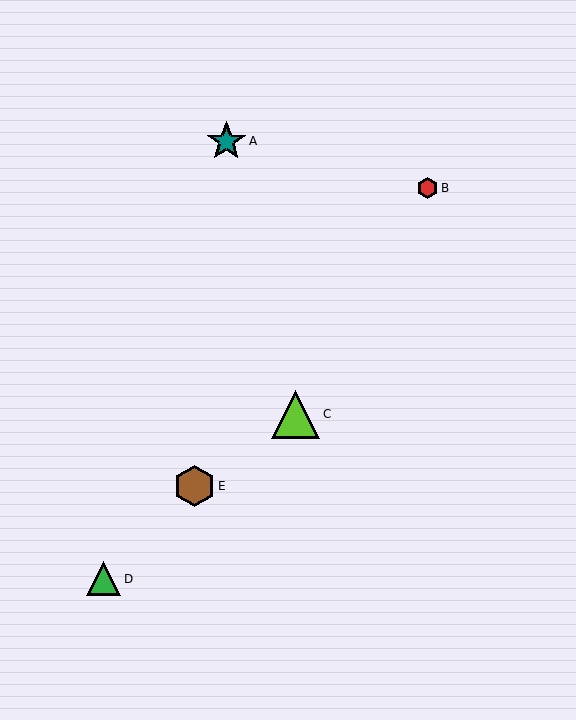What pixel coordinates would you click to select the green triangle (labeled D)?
Click at (104, 579) to select the green triangle D.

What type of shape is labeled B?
Shape B is a red hexagon.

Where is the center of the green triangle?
The center of the green triangle is at (104, 579).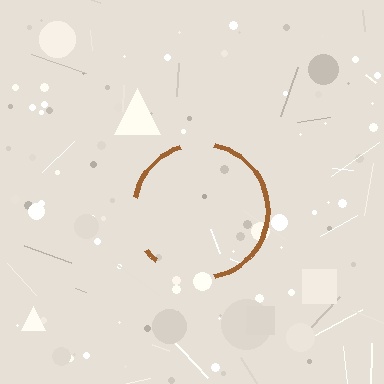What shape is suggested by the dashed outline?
The dashed outline suggests a circle.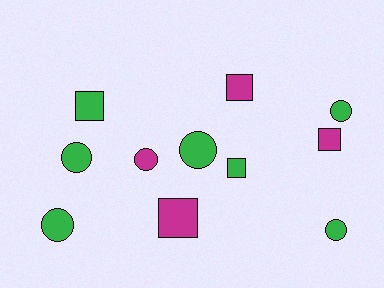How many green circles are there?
There are 5 green circles.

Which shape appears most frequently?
Circle, with 6 objects.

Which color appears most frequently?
Green, with 7 objects.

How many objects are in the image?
There are 11 objects.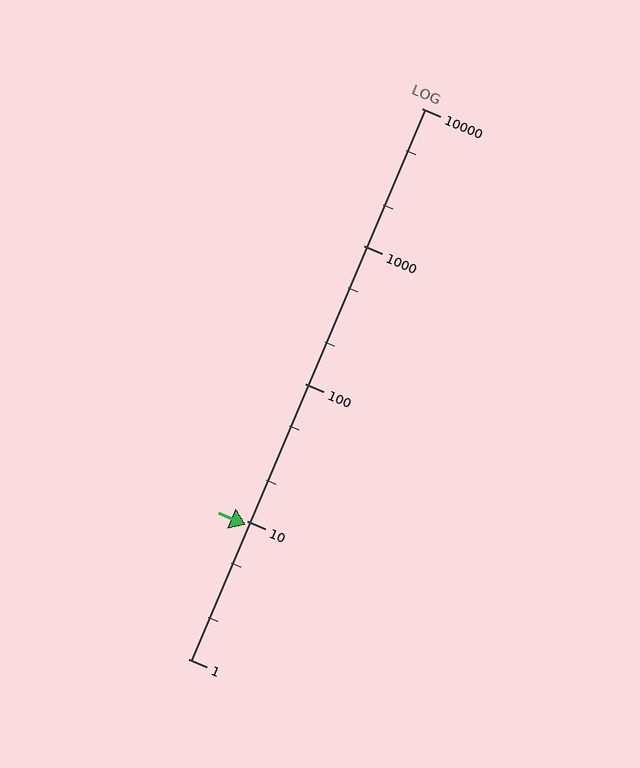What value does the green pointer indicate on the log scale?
The pointer indicates approximately 9.4.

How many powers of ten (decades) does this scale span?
The scale spans 4 decades, from 1 to 10000.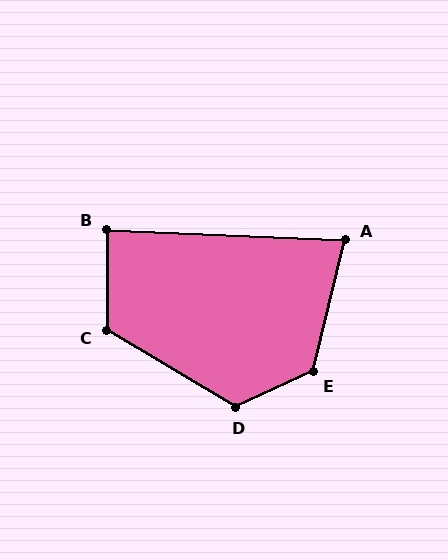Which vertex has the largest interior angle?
E, at approximately 128 degrees.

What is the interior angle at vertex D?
Approximately 124 degrees (obtuse).